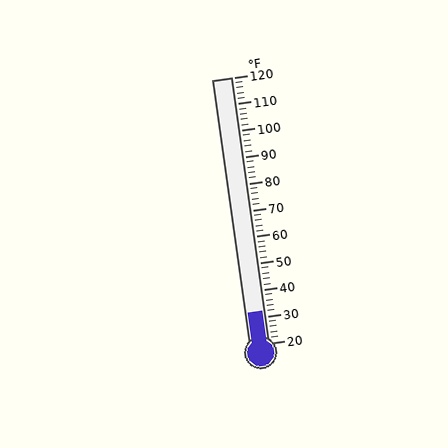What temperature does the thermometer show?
The thermometer shows approximately 32°F.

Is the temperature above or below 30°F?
The temperature is above 30°F.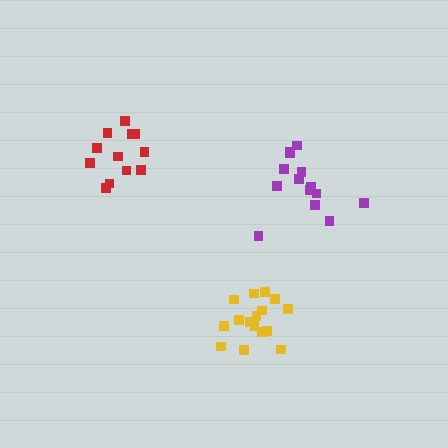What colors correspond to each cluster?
The clusters are colored: purple, red, yellow.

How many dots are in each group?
Group 1: 14 dots, Group 2: 12 dots, Group 3: 16 dots (42 total).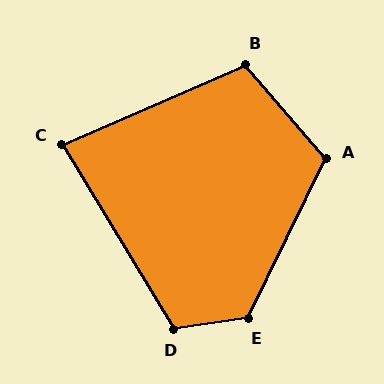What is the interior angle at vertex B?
Approximately 107 degrees (obtuse).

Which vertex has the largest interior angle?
E, at approximately 124 degrees.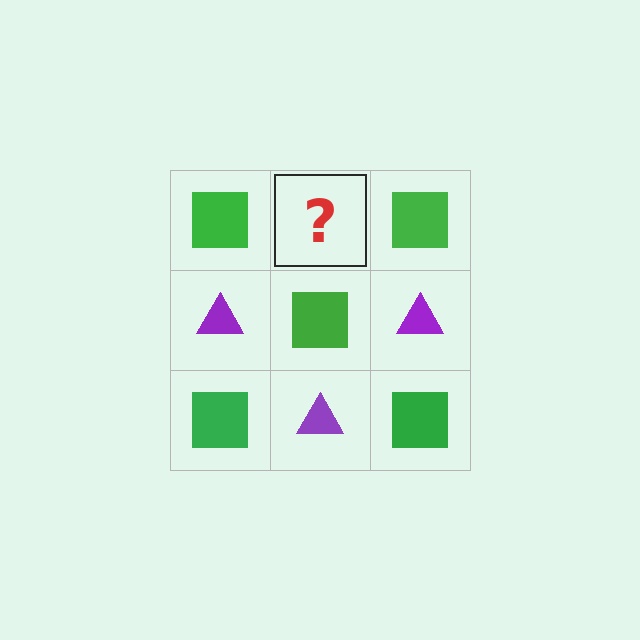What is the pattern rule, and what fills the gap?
The rule is that it alternates green square and purple triangle in a checkerboard pattern. The gap should be filled with a purple triangle.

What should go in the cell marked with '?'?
The missing cell should contain a purple triangle.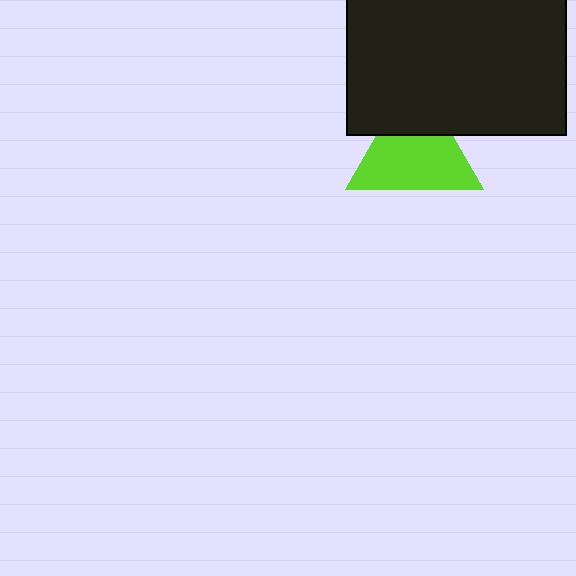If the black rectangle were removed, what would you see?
You would see the complete lime triangle.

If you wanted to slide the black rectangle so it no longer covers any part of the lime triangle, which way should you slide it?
Slide it up — that is the most direct way to separate the two shapes.